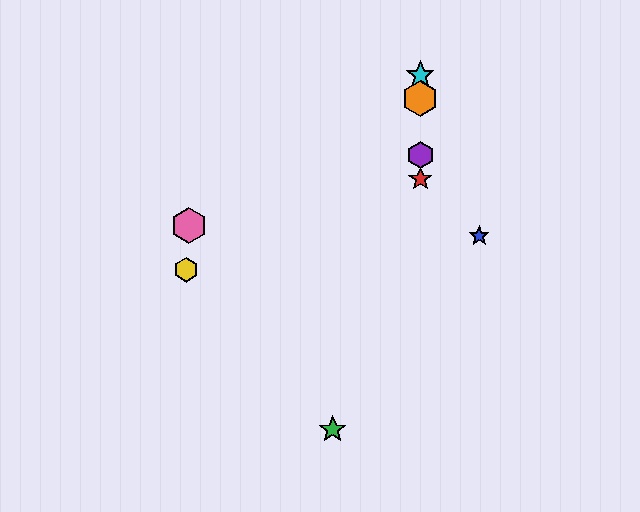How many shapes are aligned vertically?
4 shapes (the red star, the purple hexagon, the orange hexagon, the cyan star) are aligned vertically.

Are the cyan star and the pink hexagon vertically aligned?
No, the cyan star is at x≈420 and the pink hexagon is at x≈189.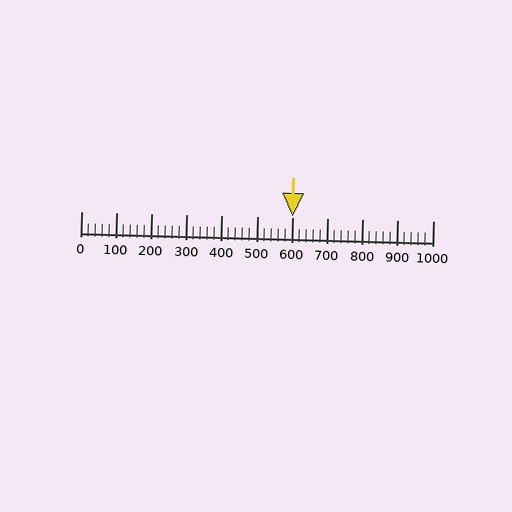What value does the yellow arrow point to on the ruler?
The yellow arrow points to approximately 600.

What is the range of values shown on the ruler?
The ruler shows values from 0 to 1000.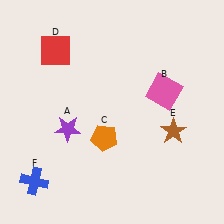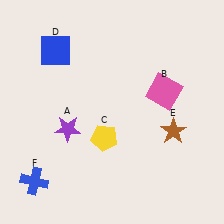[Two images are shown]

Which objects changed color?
C changed from orange to yellow. D changed from red to blue.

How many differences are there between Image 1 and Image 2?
There are 2 differences between the two images.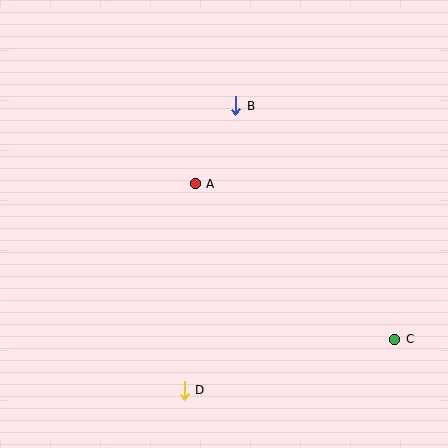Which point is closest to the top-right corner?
Point B is closest to the top-right corner.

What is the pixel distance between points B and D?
The distance between B and D is 289 pixels.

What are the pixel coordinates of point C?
Point C is at (395, 339).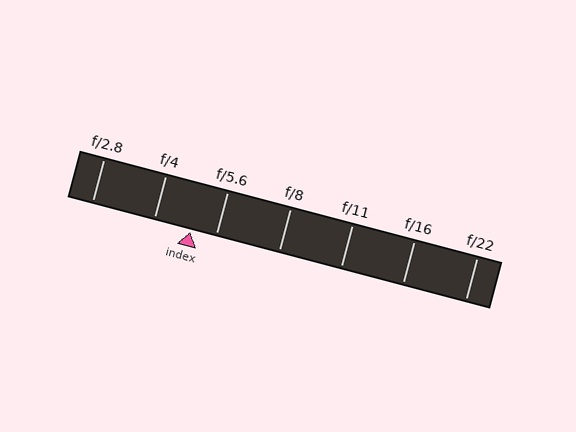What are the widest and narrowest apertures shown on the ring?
The widest aperture shown is f/2.8 and the narrowest is f/22.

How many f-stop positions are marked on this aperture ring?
There are 7 f-stop positions marked.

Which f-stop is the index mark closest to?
The index mark is closest to f/5.6.